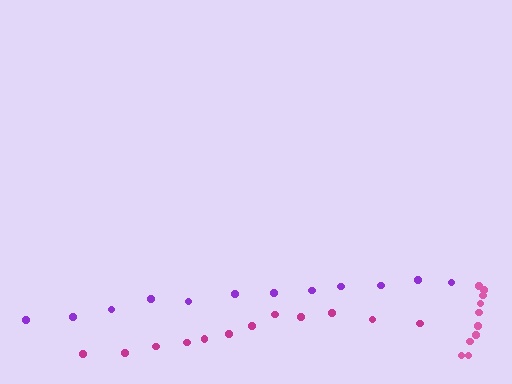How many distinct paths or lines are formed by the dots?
There are 3 distinct paths.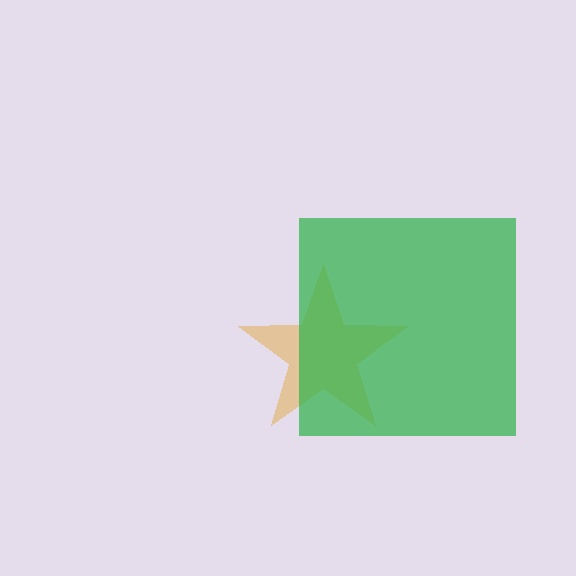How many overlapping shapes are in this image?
There are 2 overlapping shapes in the image.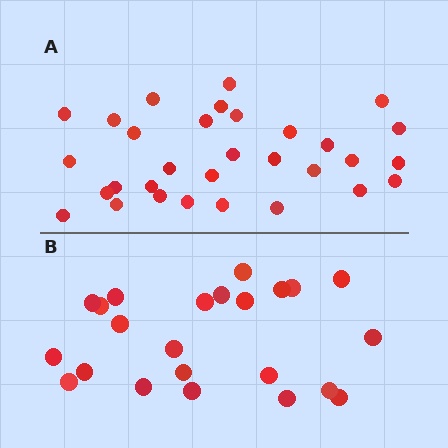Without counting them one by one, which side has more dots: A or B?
Region A (the top region) has more dots.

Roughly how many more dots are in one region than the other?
Region A has roughly 8 or so more dots than region B.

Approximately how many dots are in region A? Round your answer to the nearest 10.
About 30 dots. (The exact count is 31, which rounds to 30.)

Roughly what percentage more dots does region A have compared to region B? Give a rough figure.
About 35% more.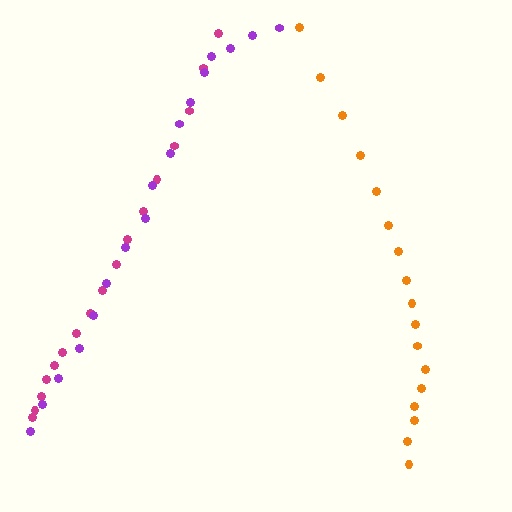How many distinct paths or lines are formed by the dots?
There are 3 distinct paths.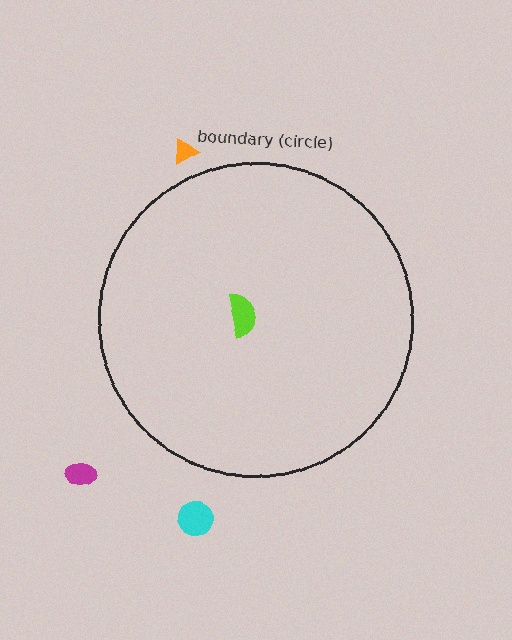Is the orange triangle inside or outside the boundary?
Outside.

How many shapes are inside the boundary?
1 inside, 3 outside.